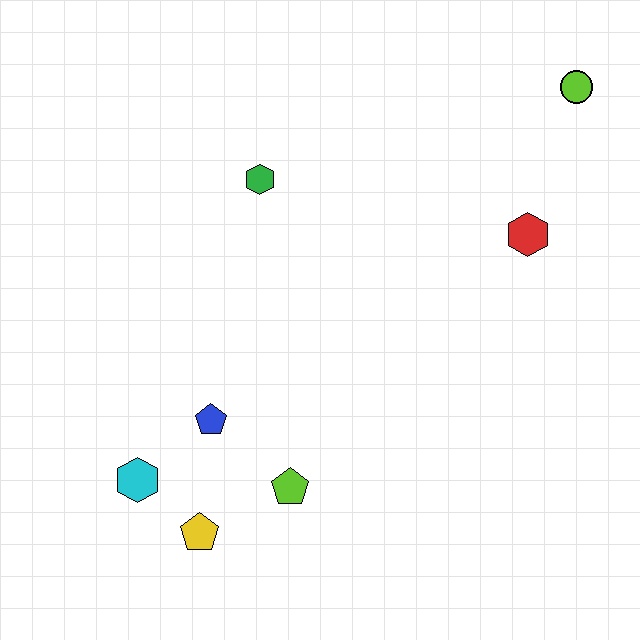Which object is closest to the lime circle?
The red hexagon is closest to the lime circle.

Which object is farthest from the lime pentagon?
The lime circle is farthest from the lime pentagon.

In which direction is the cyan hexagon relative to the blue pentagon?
The cyan hexagon is to the left of the blue pentagon.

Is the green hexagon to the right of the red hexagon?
No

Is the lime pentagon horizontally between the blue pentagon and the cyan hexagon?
No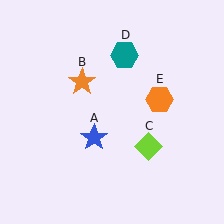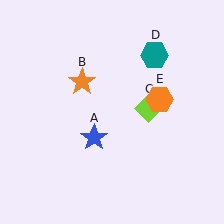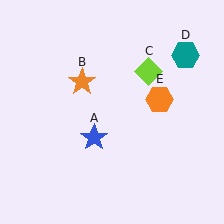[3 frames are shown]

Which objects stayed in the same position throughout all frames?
Blue star (object A) and orange star (object B) and orange hexagon (object E) remained stationary.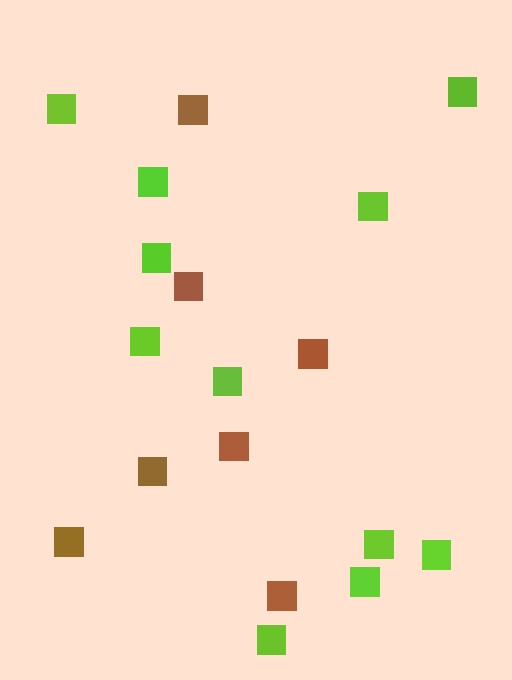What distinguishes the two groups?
There are 2 groups: one group of brown squares (7) and one group of lime squares (11).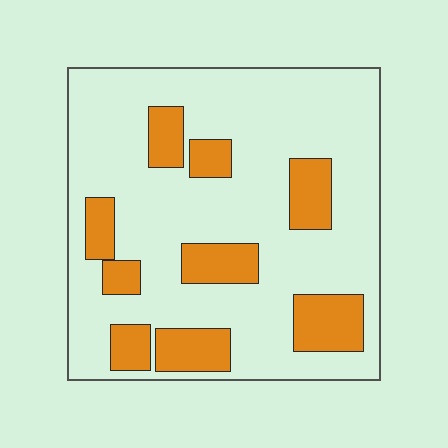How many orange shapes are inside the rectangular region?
9.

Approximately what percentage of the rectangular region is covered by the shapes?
Approximately 25%.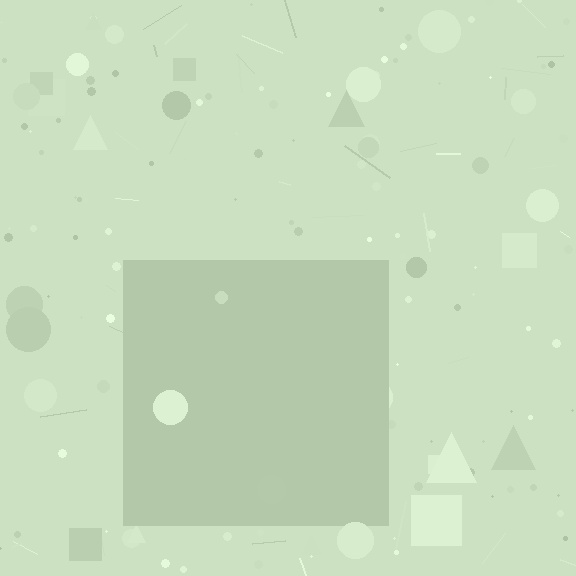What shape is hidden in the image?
A square is hidden in the image.